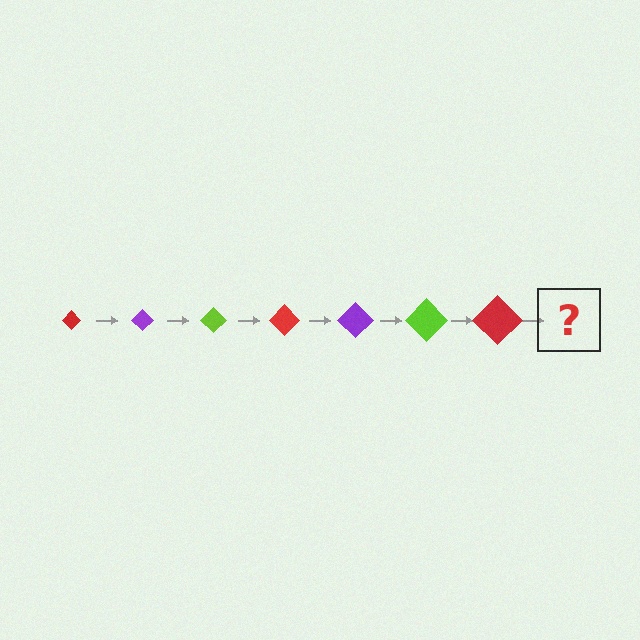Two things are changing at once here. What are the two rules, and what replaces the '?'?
The two rules are that the diamond grows larger each step and the color cycles through red, purple, and lime. The '?' should be a purple diamond, larger than the previous one.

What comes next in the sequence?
The next element should be a purple diamond, larger than the previous one.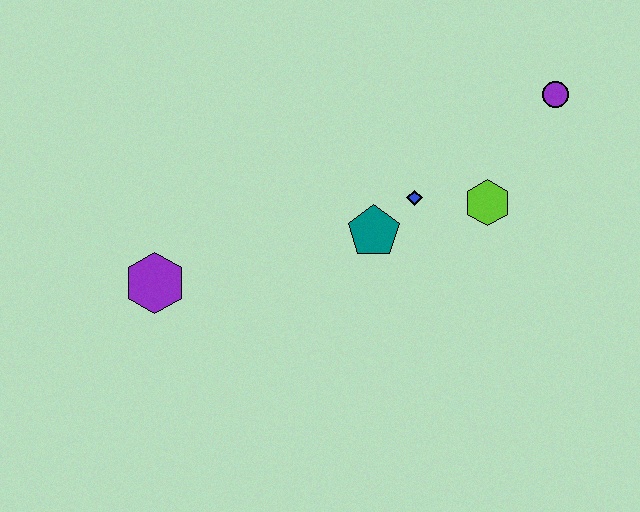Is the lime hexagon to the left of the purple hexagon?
No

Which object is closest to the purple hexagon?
The teal pentagon is closest to the purple hexagon.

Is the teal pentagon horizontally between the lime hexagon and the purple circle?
No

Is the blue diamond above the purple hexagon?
Yes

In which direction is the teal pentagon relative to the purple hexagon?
The teal pentagon is to the right of the purple hexagon.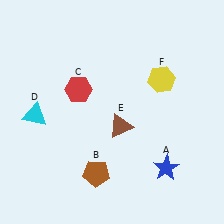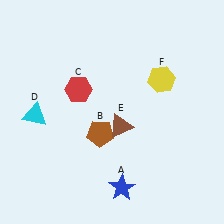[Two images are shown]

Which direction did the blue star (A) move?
The blue star (A) moved left.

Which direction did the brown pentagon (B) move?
The brown pentagon (B) moved up.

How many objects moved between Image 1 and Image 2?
2 objects moved between the two images.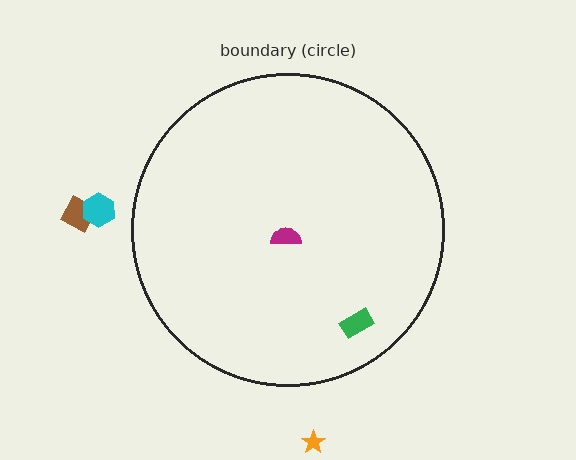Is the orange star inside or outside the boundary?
Outside.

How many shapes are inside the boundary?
2 inside, 3 outside.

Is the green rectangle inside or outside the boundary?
Inside.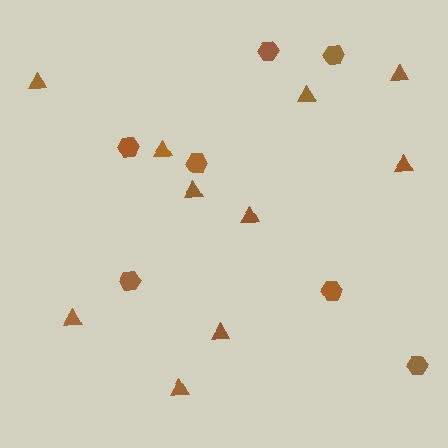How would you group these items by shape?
There are 2 groups: one group of triangles (10) and one group of hexagons (7).